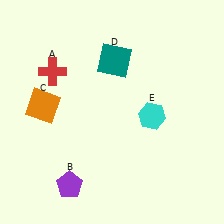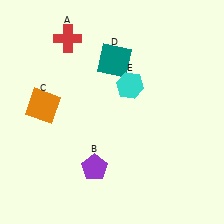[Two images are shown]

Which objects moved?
The objects that moved are: the red cross (A), the purple pentagon (B), the cyan hexagon (E).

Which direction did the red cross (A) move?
The red cross (A) moved up.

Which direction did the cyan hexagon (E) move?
The cyan hexagon (E) moved up.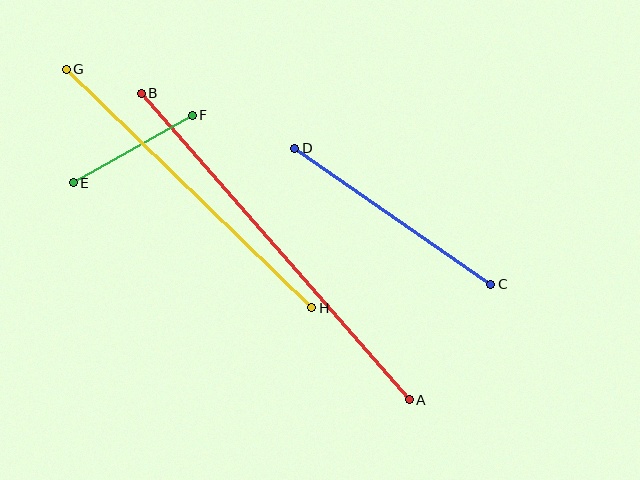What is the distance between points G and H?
The distance is approximately 342 pixels.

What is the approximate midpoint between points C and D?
The midpoint is at approximately (393, 216) pixels.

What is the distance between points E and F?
The distance is approximately 137 pixels.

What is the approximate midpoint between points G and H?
The midpoint is at approximately (189, 189) pixels.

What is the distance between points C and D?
The distance is approximately 239 pixels.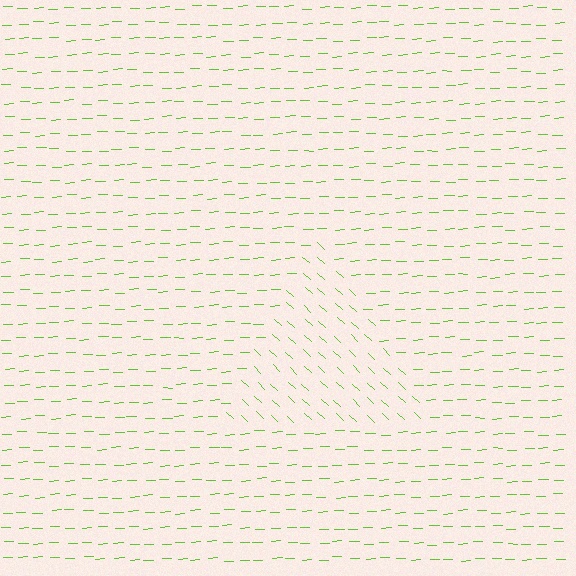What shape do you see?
I see a triangle.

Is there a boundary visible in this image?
Yes, there is a texture boundary formed by a change in line orientation.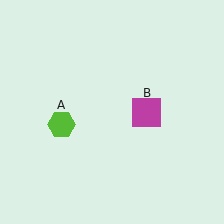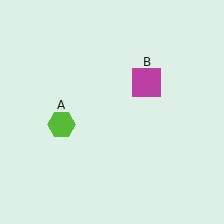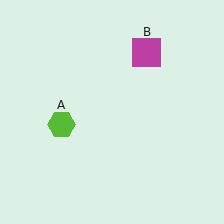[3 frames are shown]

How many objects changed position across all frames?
1 object changed position: magenta square (object B).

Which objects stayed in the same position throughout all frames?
Lime hexagon (object A) remained stationary.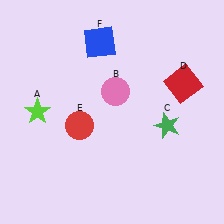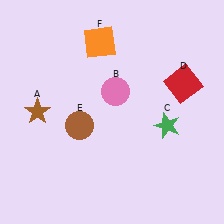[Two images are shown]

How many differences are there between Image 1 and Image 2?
There are 3 differences between the two images.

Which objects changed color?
A changed from lime to brown. E changed from red to brown. F changed from blue to orange.